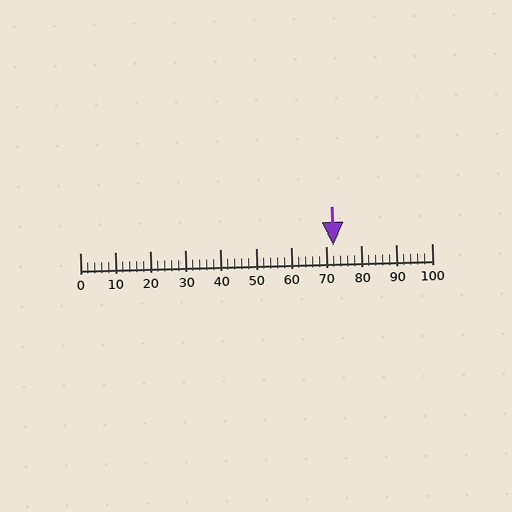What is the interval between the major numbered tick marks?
The major tick marks are spaced 10 units apart.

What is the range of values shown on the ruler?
The ruler shows values from 0 to 100.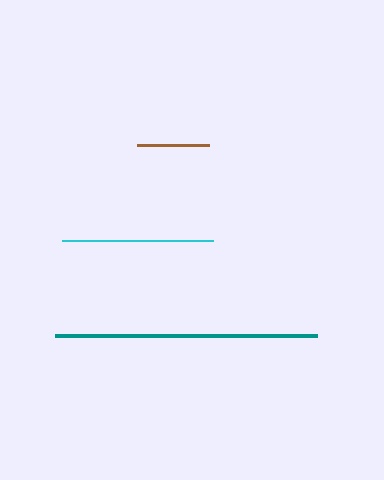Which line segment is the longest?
The teal line is the longest at approximately 262 pixels.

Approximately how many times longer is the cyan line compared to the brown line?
The cyan line is approximately 2.1 times the length of the brown line.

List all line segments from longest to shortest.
From longest to shortest: teal, cyan, brown.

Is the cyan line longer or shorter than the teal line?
The teal line is longer than the cyan line.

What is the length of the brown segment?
The brown segment is approximately 72 pixels long.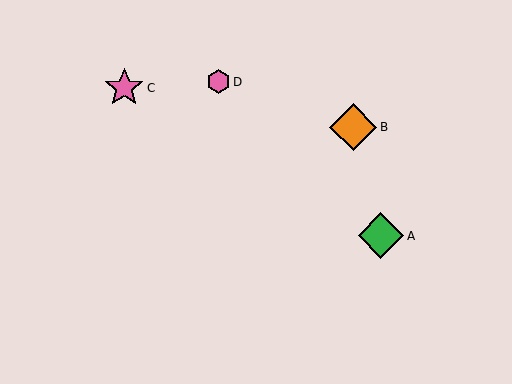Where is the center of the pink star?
The center of the pink star is at (124, 88).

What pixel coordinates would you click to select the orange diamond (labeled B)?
Click at (353, 127) to select the orange diamond B.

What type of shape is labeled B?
Shape B is an orange diamond.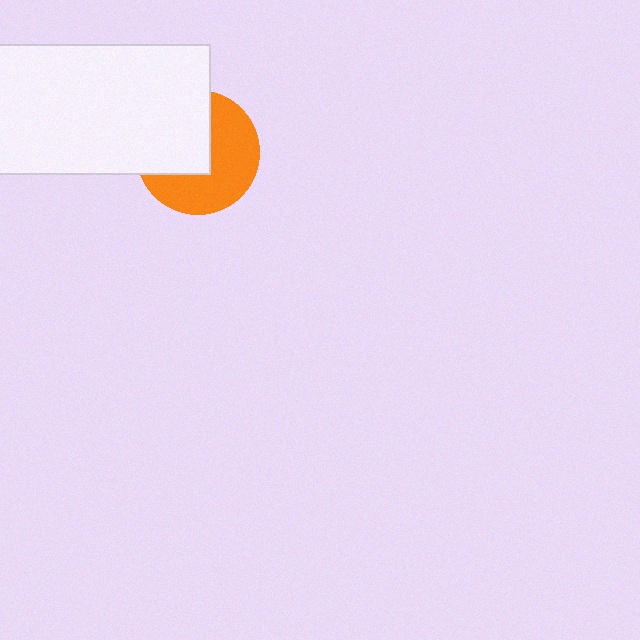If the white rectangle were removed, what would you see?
You would see the complete orange circle.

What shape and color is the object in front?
The object in front is a white rectangle.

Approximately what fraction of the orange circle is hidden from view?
Roughly 46% of the orange circle is hidden behind the white rectangle.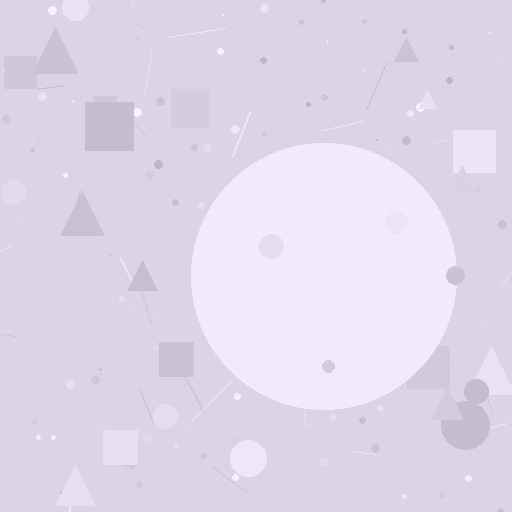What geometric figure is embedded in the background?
A circle is embedded in the background.